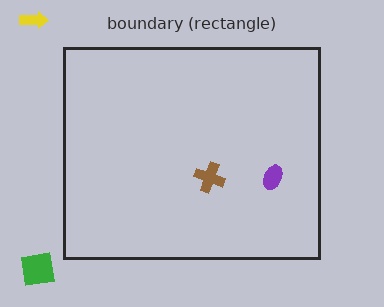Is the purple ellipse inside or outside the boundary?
Inside.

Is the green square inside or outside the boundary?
Outside.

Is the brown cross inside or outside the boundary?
Inside.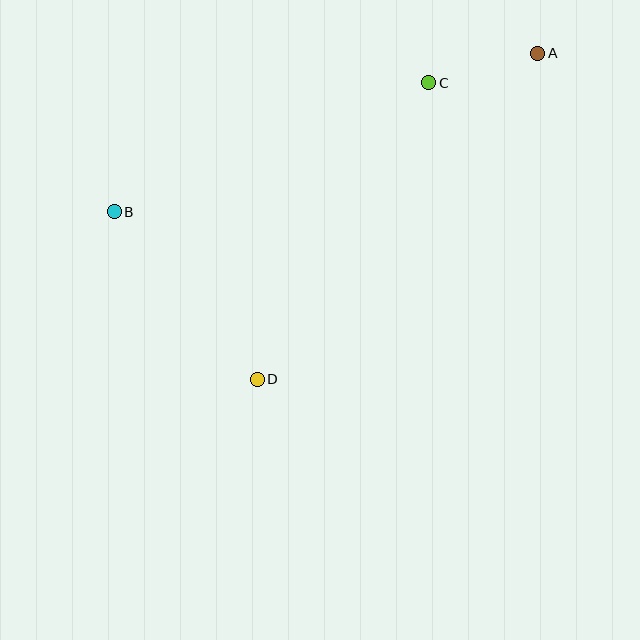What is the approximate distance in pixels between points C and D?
The distance between C and D is approximately 342 pixels.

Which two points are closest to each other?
Points A and C are closest to each other.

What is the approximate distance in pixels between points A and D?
The distance between A and D is approximately 430 pixels.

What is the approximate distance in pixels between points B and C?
The distance between B and C is approximately 340 pixels.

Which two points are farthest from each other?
Points A and B are farthest from each other.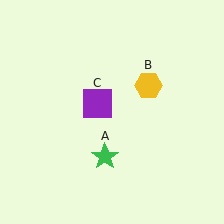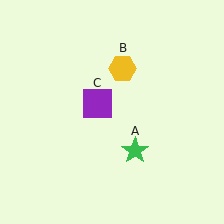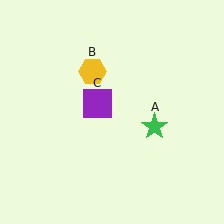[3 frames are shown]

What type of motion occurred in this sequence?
The green star (object A), yellow hexagon (object B) rotated counterclockwise around the center of the scene.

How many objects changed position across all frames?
2 objects changed position: green star (object A), yellow hexagon (object B).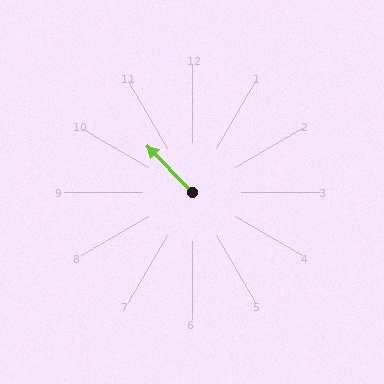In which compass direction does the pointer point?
Northwest.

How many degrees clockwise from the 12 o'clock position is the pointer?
Approximately 315 degrees.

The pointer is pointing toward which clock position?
Roughly 11 o'clock.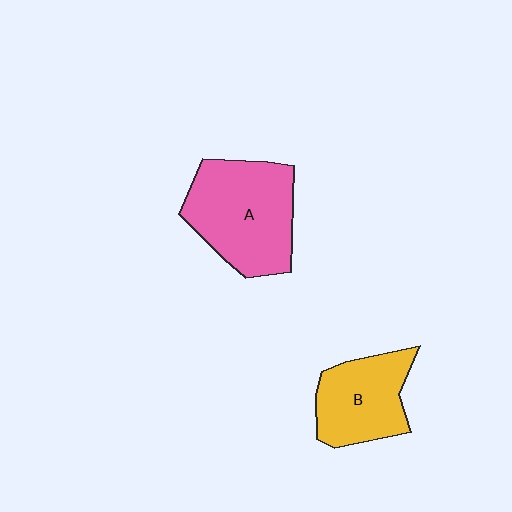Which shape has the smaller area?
Shape B (yellow).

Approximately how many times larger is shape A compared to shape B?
Approximately 1.4 times.